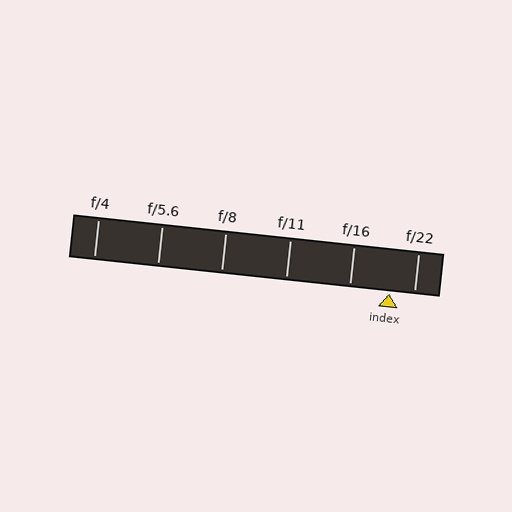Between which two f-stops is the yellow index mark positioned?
The index mark is between f/16 and f/22.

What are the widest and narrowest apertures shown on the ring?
The widest aperture shown is f/4 and the narrowest is f/22.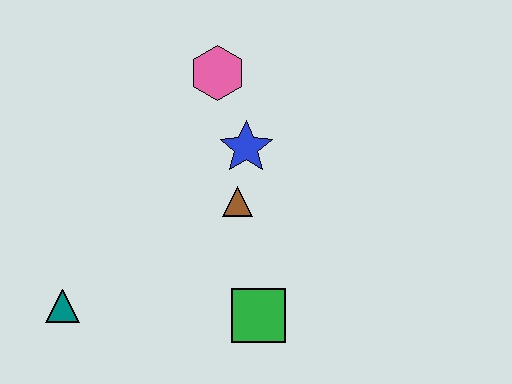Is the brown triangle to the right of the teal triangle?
Yes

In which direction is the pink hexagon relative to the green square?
The pink hexagon is above the green square.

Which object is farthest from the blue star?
The teal triangle is farthest from the blue star.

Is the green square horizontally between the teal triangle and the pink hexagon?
No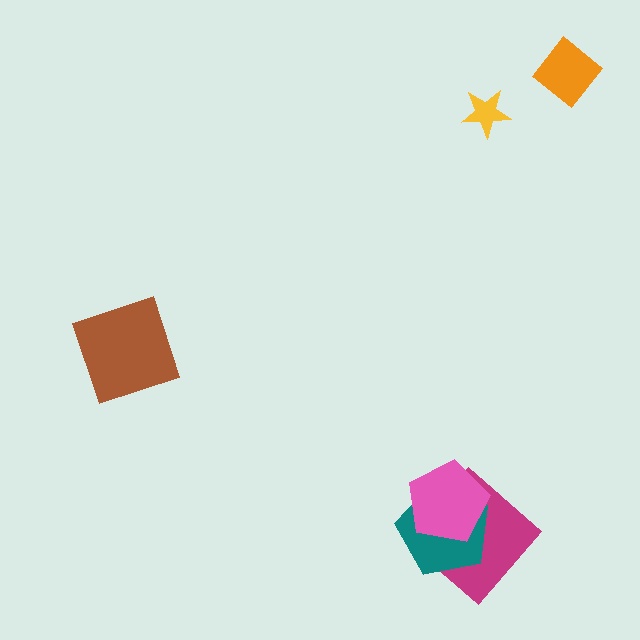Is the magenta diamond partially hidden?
Yes, it is partially covered by another shape.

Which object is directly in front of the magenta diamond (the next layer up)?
The teal pentagon is directly in front of the magenta diamond.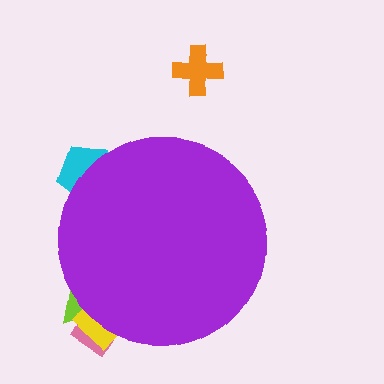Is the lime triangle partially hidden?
Yes, the lime triangle is partially hidden behind the purple circle.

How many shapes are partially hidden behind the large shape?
4 shapes are partially hidden.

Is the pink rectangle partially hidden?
Yes, the pink rectangle is partially hidden behind the purple circle.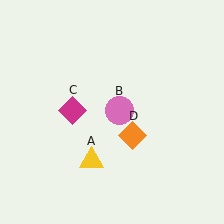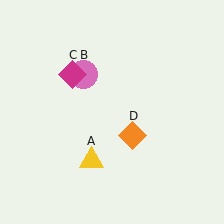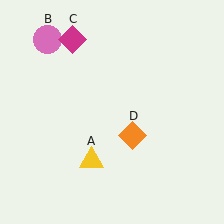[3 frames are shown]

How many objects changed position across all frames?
2 objects changed position: pink circle (object B), magenta diamond (object C).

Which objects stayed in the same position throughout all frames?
Yellow triangle (object A) and orange diamond (object D) remained stationary.